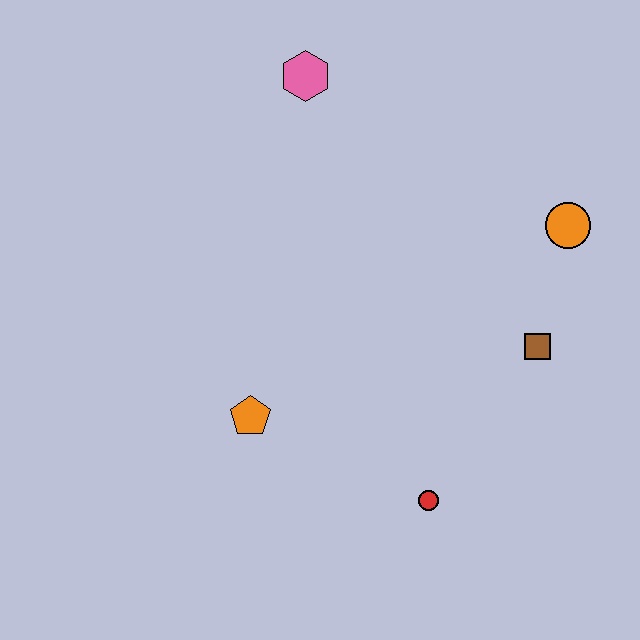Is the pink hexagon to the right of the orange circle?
No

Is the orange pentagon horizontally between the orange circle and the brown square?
No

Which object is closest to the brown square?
The orange circle is closest to the brown square.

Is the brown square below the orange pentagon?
No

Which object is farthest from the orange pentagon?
The orange circle is farthest from the orange pentagon.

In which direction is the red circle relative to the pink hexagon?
The red circle is below the pink hexagon.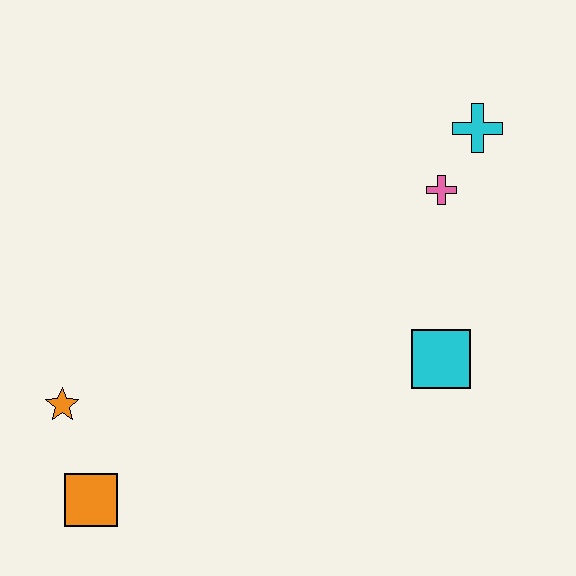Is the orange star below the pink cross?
Yes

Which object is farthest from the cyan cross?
The orange square is farthest from the cyan cross.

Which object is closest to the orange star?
The orange square is closest to the orange star.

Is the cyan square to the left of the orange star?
No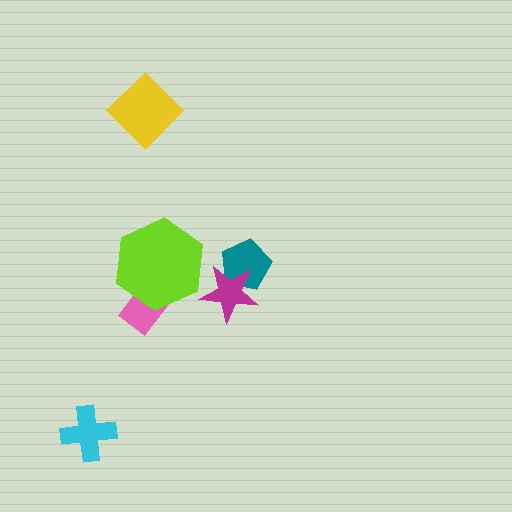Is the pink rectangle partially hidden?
Yes, it is partially covered by another shape.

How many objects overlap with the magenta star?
1 object overlaps with the magenta star.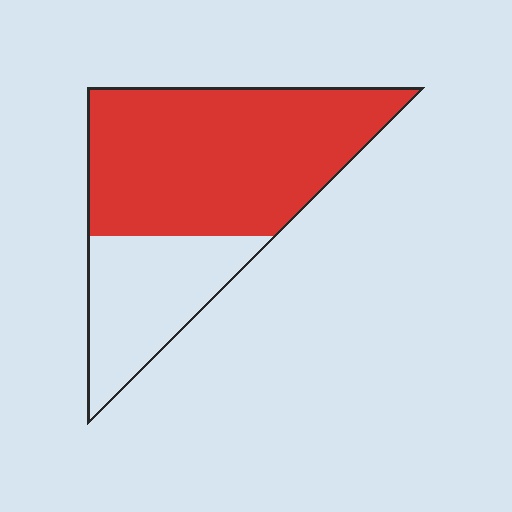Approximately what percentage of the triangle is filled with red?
Approximately 70%.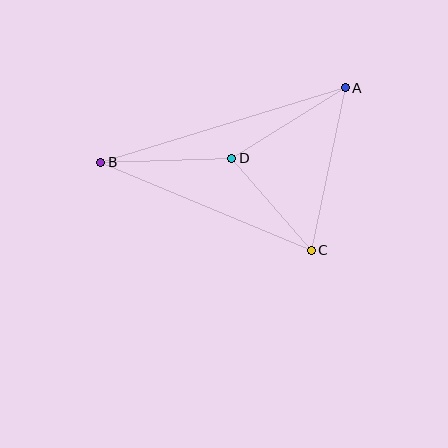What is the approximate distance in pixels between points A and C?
The distance between A and C is approximately 166 pixels.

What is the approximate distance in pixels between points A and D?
The distance between A and D is approximately 134 pixels.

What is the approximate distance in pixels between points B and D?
The distance between B and D is approximately 131 pixels.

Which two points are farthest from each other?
Points A and B are farthest from each other.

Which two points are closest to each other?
Points C and D are closest to each other.